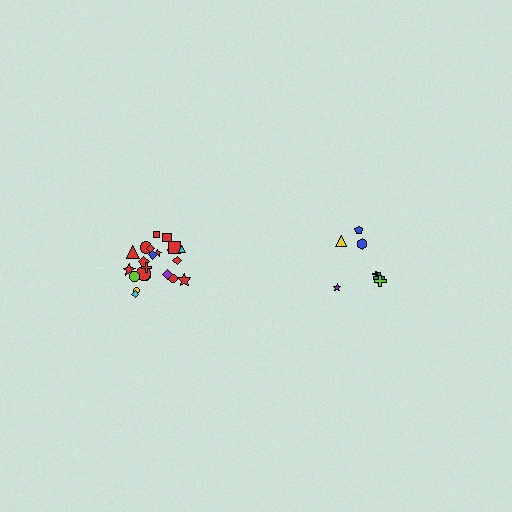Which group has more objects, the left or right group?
The left group.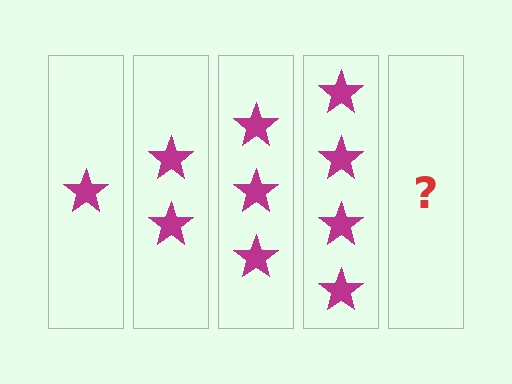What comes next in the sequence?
The next element should be 5 stars.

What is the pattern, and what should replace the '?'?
The pattern is that each step adds one more star. The '?' should be 5 stars.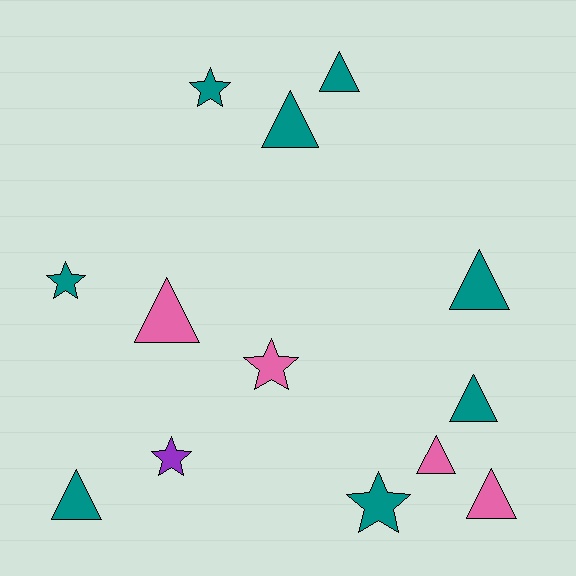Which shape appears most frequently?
Triangle, with 8 objects.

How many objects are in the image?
There are 13 objects.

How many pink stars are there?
There is 1 pink star.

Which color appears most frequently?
Teal, with 8 objects.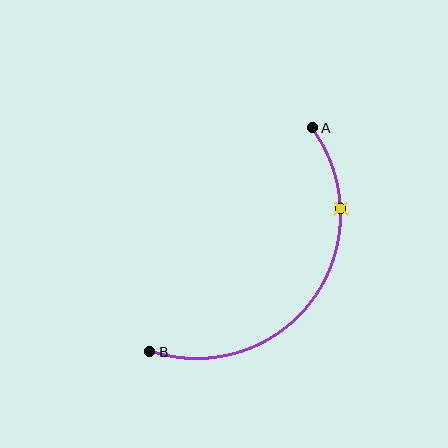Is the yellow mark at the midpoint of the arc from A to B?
No. The yellow mark lies on the arc but is closer to endpoint A. The arc midpoint would be at the point on the curve equidistant along the arc from both A and B.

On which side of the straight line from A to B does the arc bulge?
The arc bulges below and to the right of the straight line connecting A and B.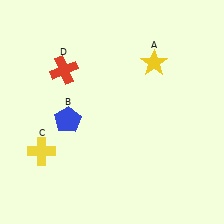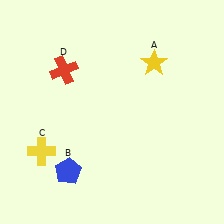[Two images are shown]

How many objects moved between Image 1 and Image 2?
1 object moved between the two images.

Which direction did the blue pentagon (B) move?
The blue pentagon (B) moved down.